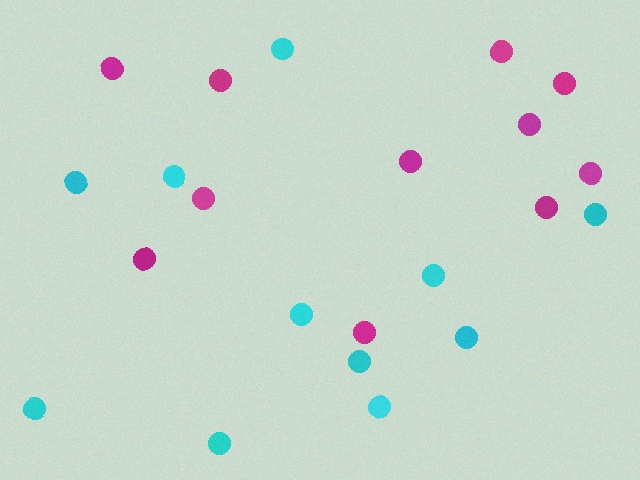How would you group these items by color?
There are 2 groups: one group of magenta circles (11) and one group of cyan circles (11).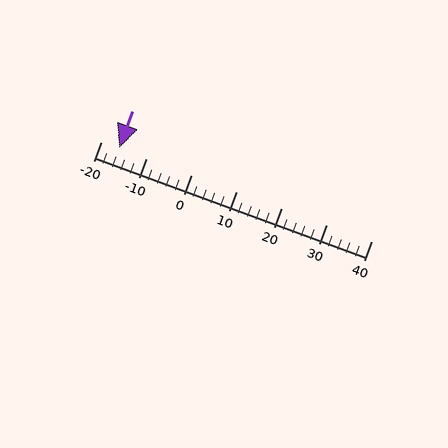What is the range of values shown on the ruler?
The ruler shows values from -20 to 40.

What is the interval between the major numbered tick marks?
The major tick marks are spaced 10 units apart.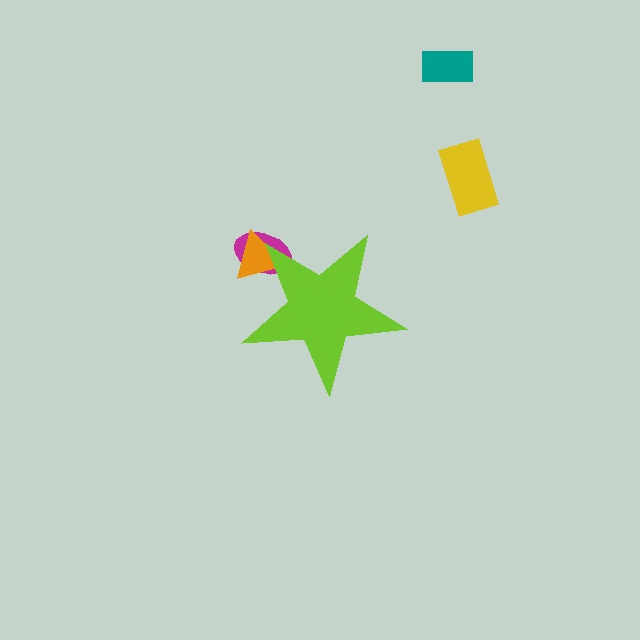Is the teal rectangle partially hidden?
No, the teal rectangle is fully visible.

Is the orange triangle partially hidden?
Yes, the orange triangle is partially hidden behind the lime star.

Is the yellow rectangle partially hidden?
No, the yellow rectangle is fully visible.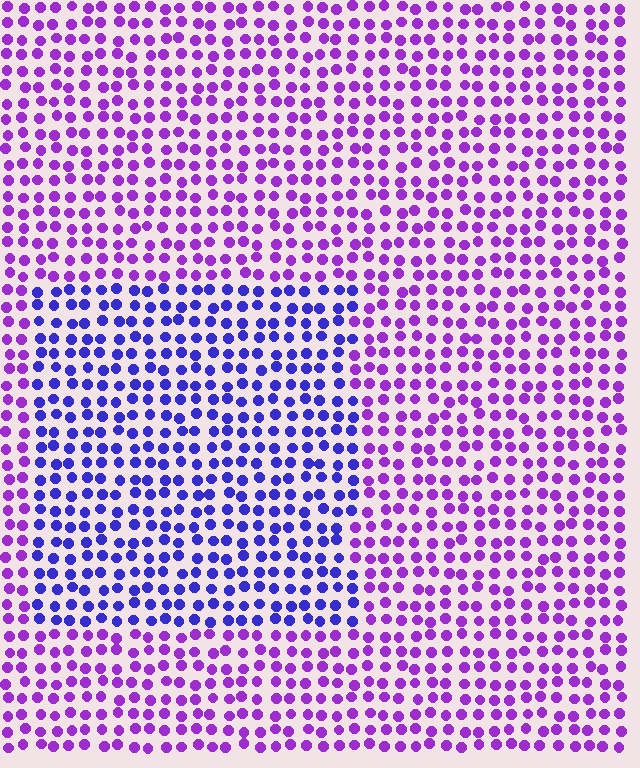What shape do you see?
I see a rectangle.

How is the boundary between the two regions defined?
The boundary is defined purely by a slight shift in hue (about 39 degrees). Spacing, size, and orientation are identical on both sides.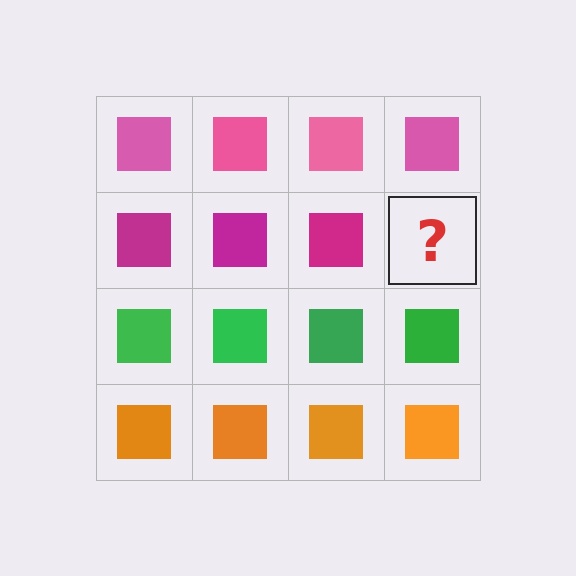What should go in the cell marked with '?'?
The missing cell should contain a magenta square.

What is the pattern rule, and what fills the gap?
The rule is that each row has a consistent color. The gap should be filled with a magenta square.